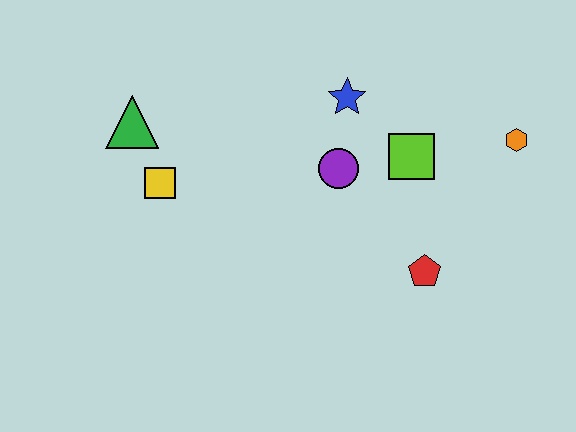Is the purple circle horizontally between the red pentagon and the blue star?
No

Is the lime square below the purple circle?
No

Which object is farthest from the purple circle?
The green triangle is farthest from the purple circle.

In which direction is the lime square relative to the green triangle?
The lime square is to the right of the green triangle.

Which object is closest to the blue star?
The purple circle is closest to the blue star.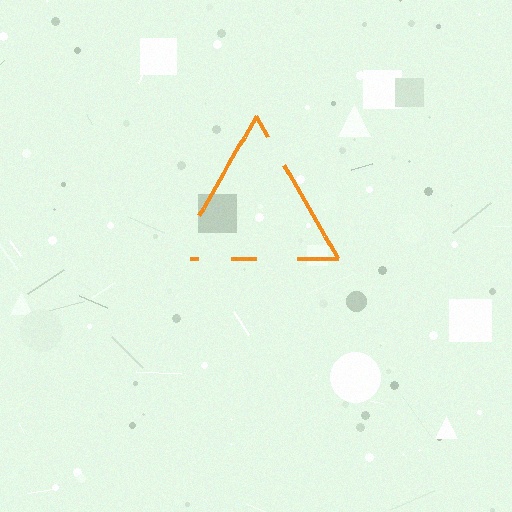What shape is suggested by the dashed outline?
The dashed outline suggests a triangle.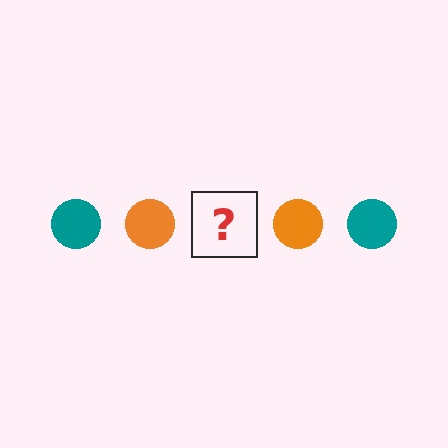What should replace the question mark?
The question mark should be replaced with a teal circle.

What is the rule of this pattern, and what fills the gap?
The rule is that the pattern cycles through teal, orange circles. The gap should be filled with a teal circle.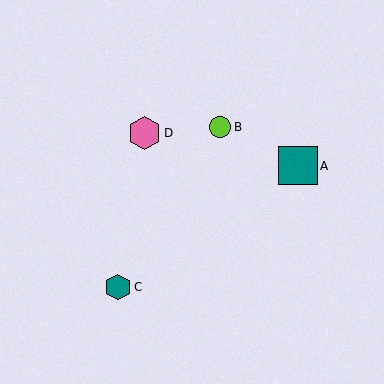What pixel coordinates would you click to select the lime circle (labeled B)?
Click at (220, 127) to select the lime circle B.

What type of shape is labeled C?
Shape C is a teal hexagon.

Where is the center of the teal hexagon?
The center of the teal hexagon is at (118, 287).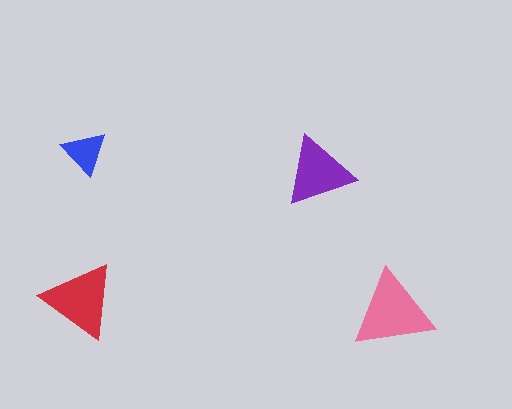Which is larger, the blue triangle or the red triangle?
The red one.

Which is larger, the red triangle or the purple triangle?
The red one.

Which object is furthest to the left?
The red triangle is leftmost.